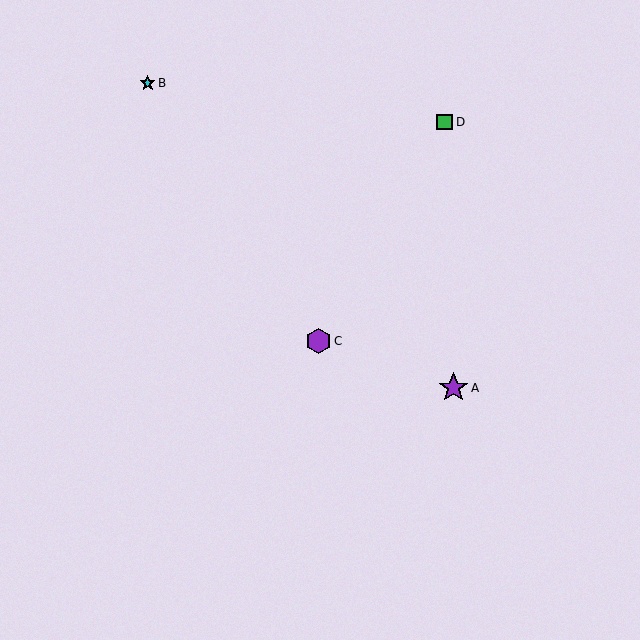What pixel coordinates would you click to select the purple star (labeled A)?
Click at (454, 388) to select the purple star A.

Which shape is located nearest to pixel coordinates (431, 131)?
The green square (labeled D) at (445, 122) is nearest to that location.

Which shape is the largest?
The purple star (labeled A) is the largest.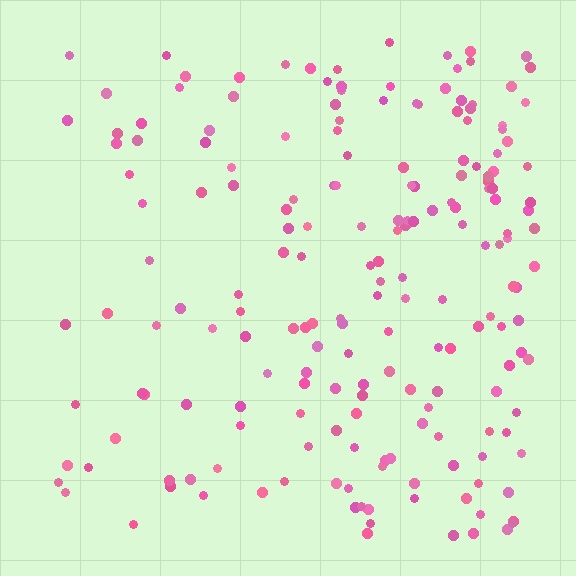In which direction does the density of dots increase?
From left to right, with the right side densest.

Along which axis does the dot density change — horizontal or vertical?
Horizontal.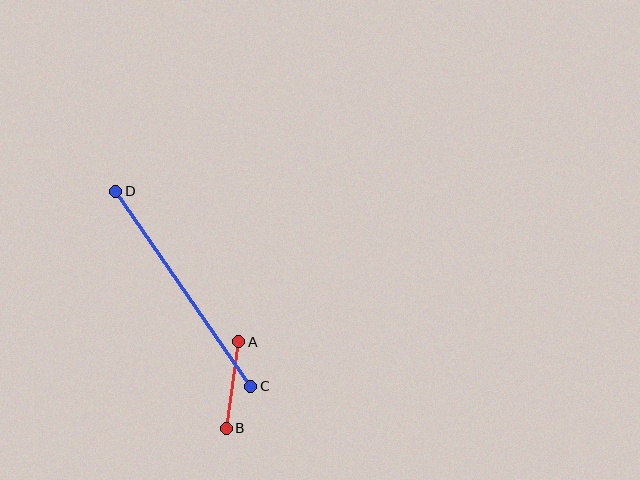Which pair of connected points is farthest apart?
Points C and D are farthest apart.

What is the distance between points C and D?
The distance is approximately 237 pixels.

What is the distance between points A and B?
The distance is approximately 87 pixels.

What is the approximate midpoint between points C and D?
The midpoint is at approximately (183, 289) pixels.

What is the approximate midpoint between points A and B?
The midpoint is at approximately (232, 385) pixels.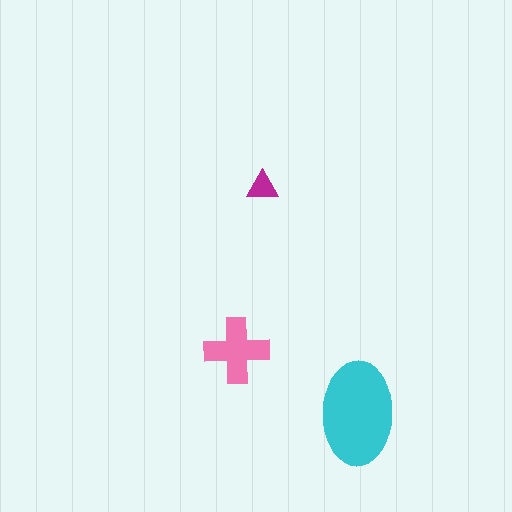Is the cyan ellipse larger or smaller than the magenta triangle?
Larger.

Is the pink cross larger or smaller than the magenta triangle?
Larger.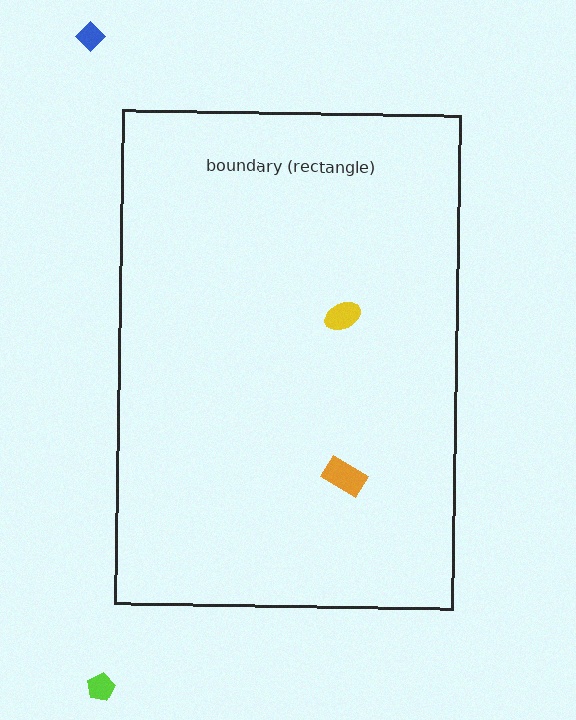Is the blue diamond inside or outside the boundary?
Outside.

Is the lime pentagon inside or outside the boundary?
Outside.